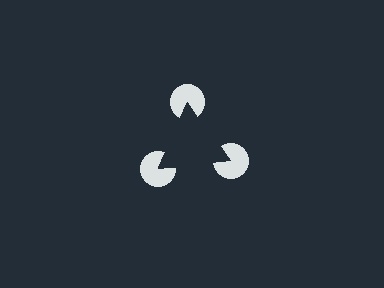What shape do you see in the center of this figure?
An illusory triangle — its edges are inferred from the aligned wedge cuts in the pac-man discs, not physically drawn.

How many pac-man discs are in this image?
There are 3 — one at each vertex of the illusory triangle.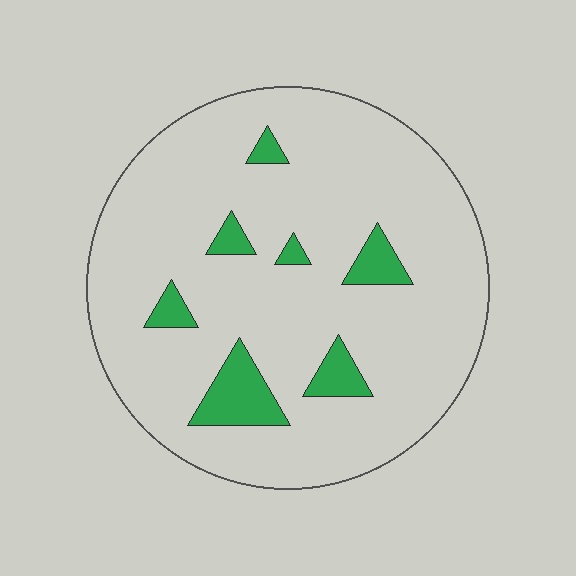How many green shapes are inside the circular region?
7.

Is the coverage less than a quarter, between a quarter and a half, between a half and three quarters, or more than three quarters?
Less than a quarter.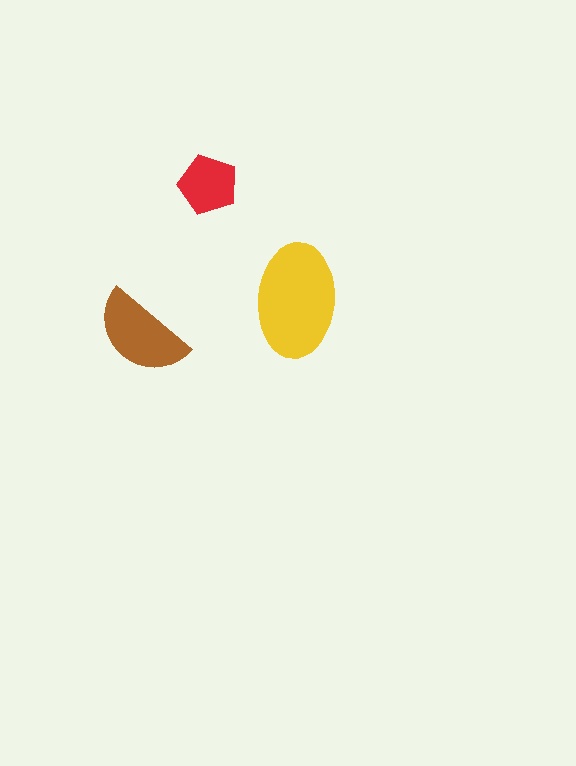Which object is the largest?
The yellow ellipse.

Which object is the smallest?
The red pentagon.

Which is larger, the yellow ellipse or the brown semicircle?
The yellow ellipse.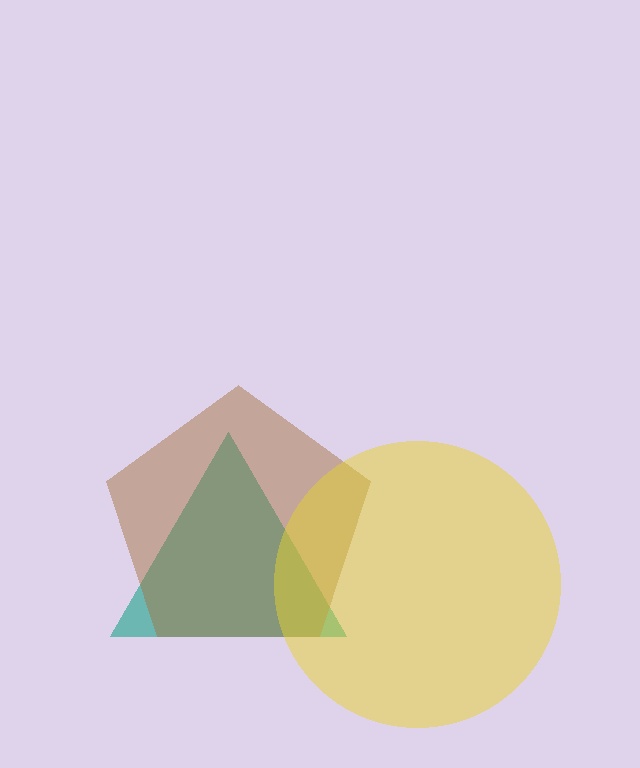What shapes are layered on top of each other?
The layered shapes are: a teal triangle, a brown pentagon, a yellow circle.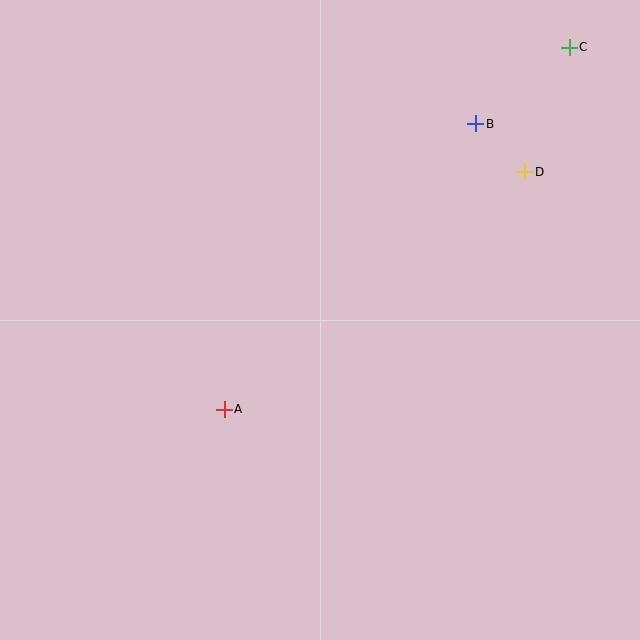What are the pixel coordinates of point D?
Point D is at (525, 172).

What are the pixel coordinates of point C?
Point C is at (569, 47).